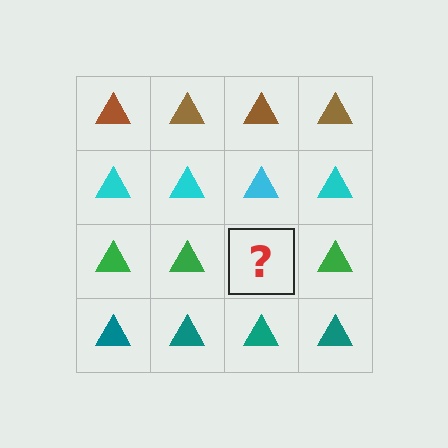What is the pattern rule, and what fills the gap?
The rule is that each row has a consistent color. The gap should be filled with a green triangle.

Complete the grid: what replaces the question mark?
The question mark should be replaced with a green triangle.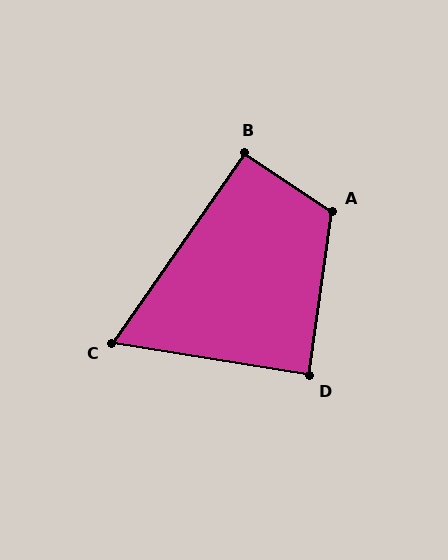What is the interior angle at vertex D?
Approximately 89 degrees (approximately right).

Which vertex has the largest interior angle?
A, at approximately 116 degrees.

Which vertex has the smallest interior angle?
C, at approximately 64 degrees.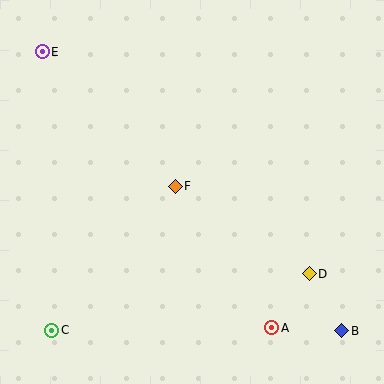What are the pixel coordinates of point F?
Point F is at (175, 186).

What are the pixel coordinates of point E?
Point E is at (42, 52).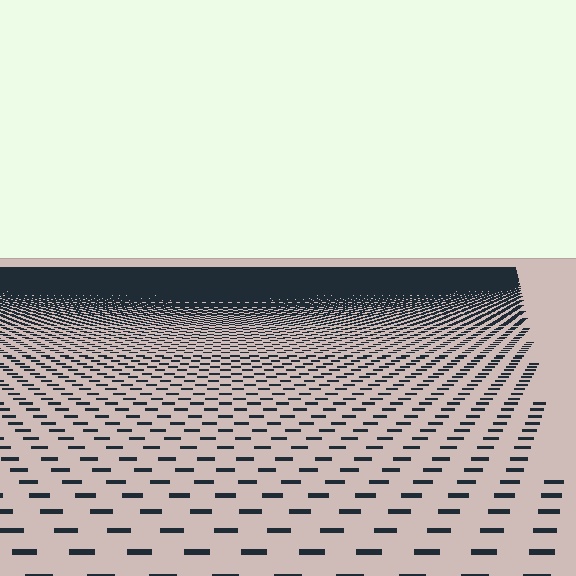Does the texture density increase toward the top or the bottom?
Density increases toward the top.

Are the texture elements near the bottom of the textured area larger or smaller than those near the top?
Larger. Near the bottom, elements are closer to the viewer and appear at a bigger on-screen size.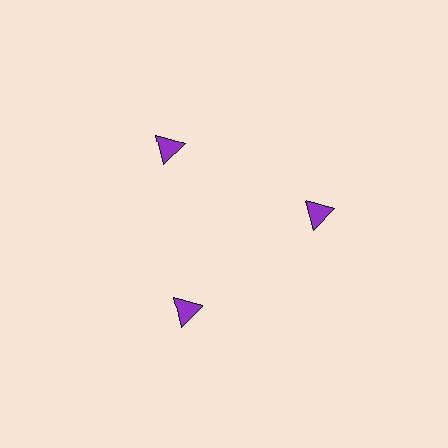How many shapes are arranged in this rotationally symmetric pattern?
There are 3 shapes, arranged in 3 groups of 1.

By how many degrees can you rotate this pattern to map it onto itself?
The pattern maps onto itself every 120 degrees of rotation.